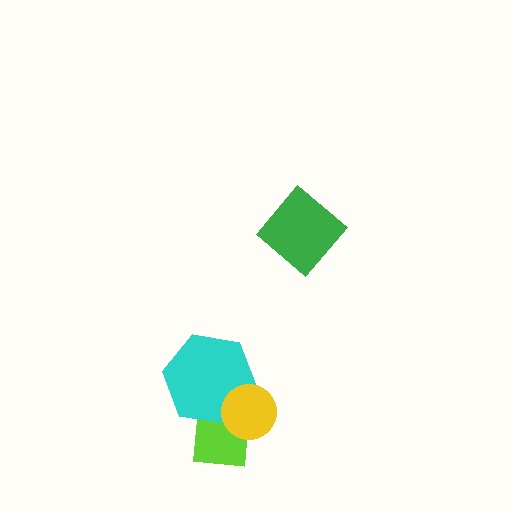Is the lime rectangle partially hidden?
Yes, it is partially covered by another shape.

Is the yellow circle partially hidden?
No, no other shape covers it.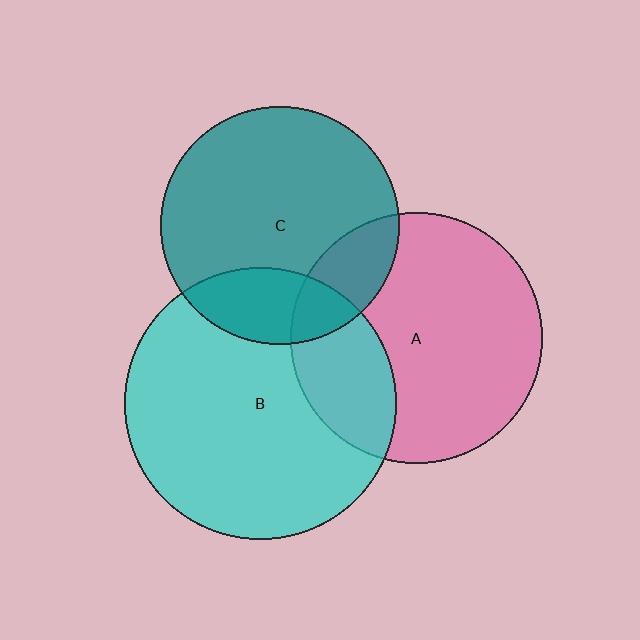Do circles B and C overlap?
Yes.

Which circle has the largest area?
Circle B (cyan).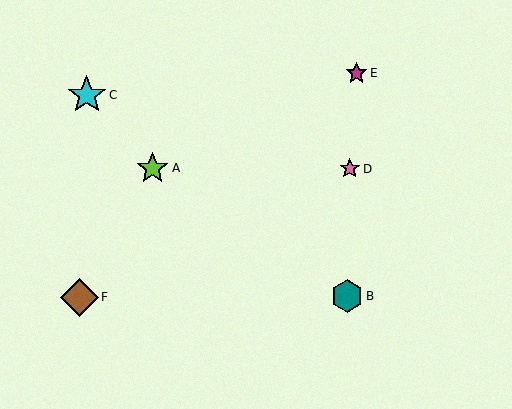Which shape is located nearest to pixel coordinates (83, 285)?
The brown diamond (labeled F) at (79, 297) is nearest to that location.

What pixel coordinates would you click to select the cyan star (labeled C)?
Click at (87, 95) to select the cyan star C.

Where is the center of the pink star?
The center of the pink star is at (350, 169).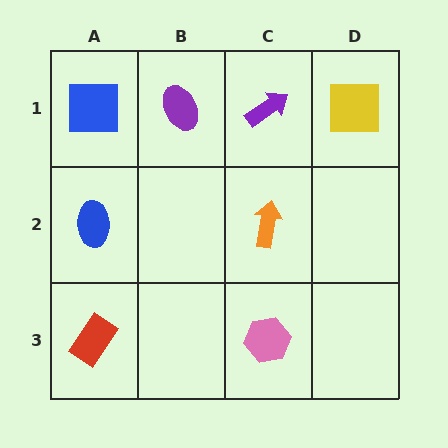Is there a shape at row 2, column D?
No, that cell is empty.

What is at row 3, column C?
A pink hexagon.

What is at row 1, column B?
A purple ellipse.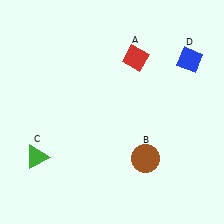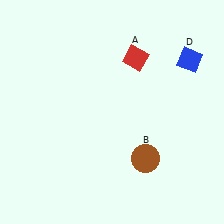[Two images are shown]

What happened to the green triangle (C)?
The green triangle (C) was removed in Image 2. It was in the bottom-left area of Image 1.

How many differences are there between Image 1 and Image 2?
There is 1 difference between the two images.